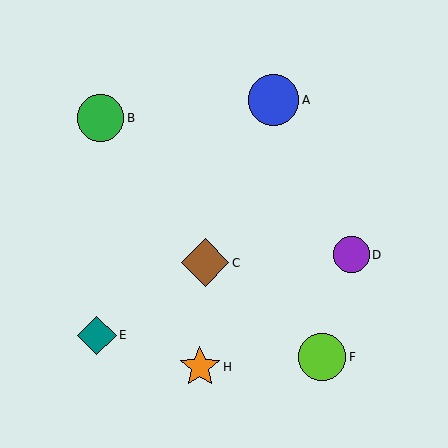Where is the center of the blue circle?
The center of the blue circle is at (274, 100).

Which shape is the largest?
The blue circle (labeled A) is the largest.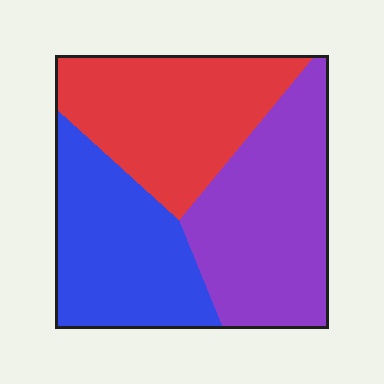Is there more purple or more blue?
Purple.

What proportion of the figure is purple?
Purple covers roughly 35% of the figure.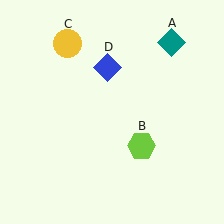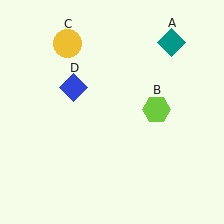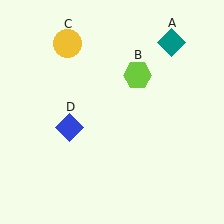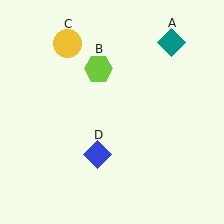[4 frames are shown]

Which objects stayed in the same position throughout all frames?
Teal diamond (object A) and yellow circle (object C) remained stationary.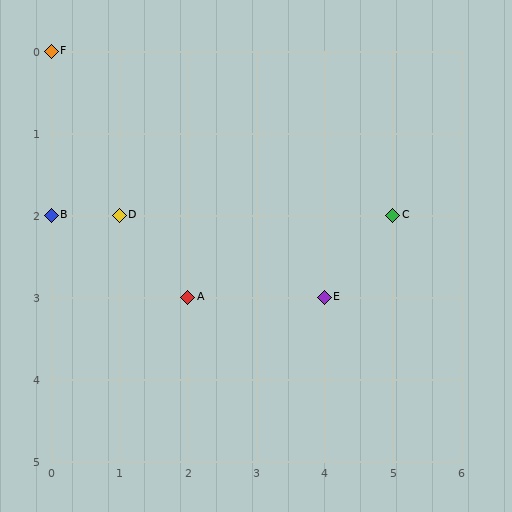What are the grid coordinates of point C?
Point C is at grid coordinates (5, 2).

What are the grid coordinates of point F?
Point F is at grid coordinates (0, 0).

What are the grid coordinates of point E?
Point E is at grid coordinates (4, 3).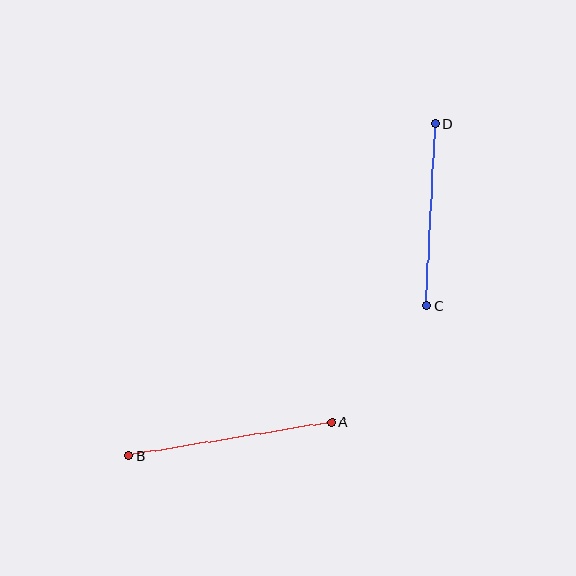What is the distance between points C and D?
The distance is approximately 182 pixels.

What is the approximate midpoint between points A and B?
The midpoint is at approximately (230, 439) pixels.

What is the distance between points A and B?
The distance is approximately 206 pixels.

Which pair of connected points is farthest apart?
Points A and B are farthest apart.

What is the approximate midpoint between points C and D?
The midpoint is at approximately (431, 214) pixels.